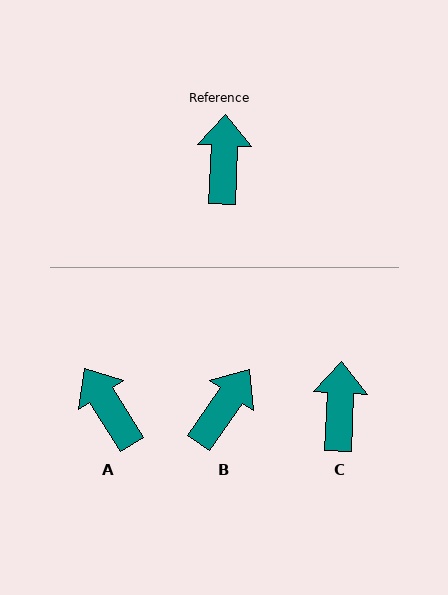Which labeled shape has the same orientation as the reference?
C.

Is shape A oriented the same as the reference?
No, it is off by about 34 degrees.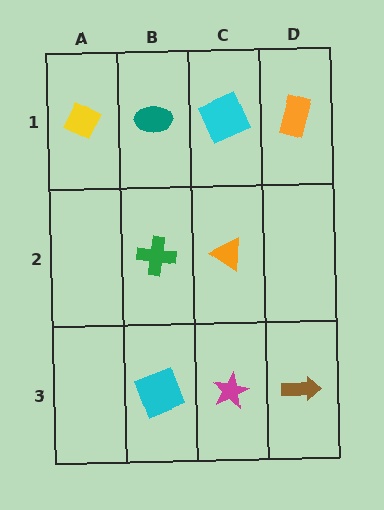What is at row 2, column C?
An orange triangle.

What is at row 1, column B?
A teal ellipse.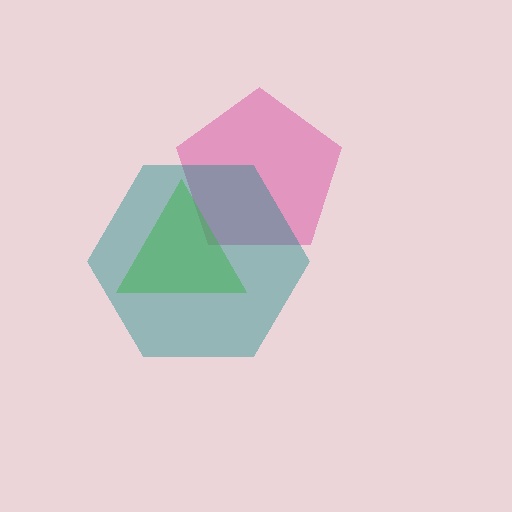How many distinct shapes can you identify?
There are 3 distinct shapes: a magenta pentagon, a lime triangle, a teal hexagon.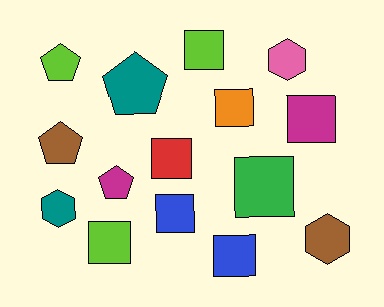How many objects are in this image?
There are 15 objects.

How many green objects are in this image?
There is 1 green object.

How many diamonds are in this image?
There are no diamonds.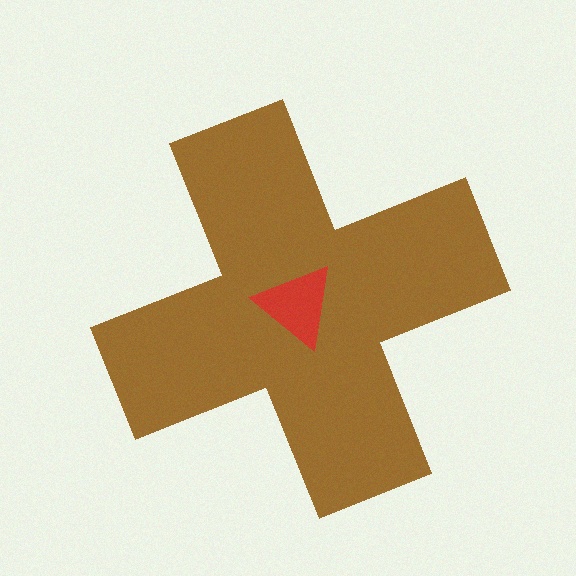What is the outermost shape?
The brown cross.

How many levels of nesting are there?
2.